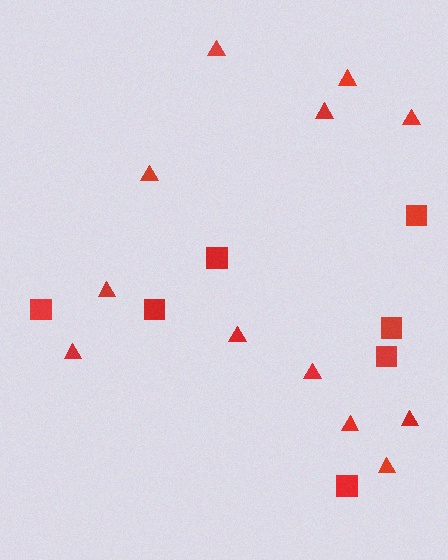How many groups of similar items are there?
There are 2 groups: one group of triangles (12) and one group of squares (7).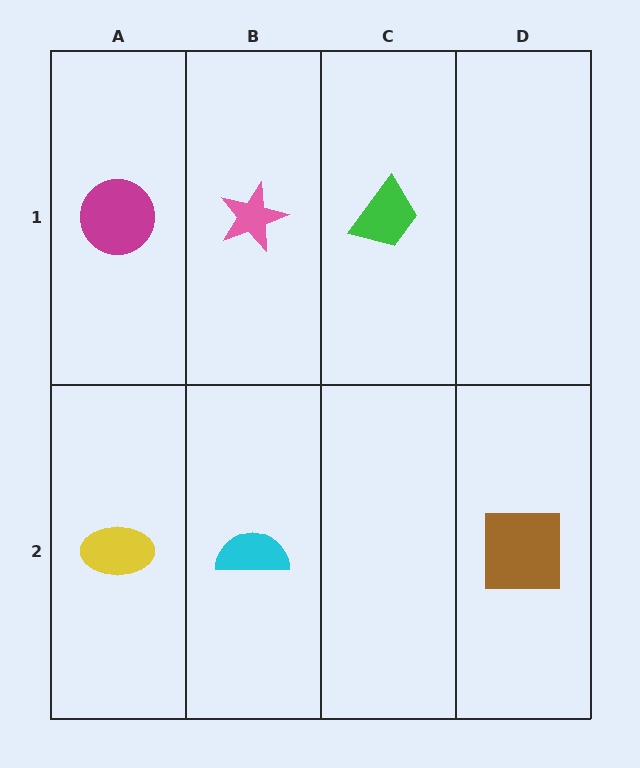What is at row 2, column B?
A cyan semicircle.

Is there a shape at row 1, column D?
No, that cell is empty.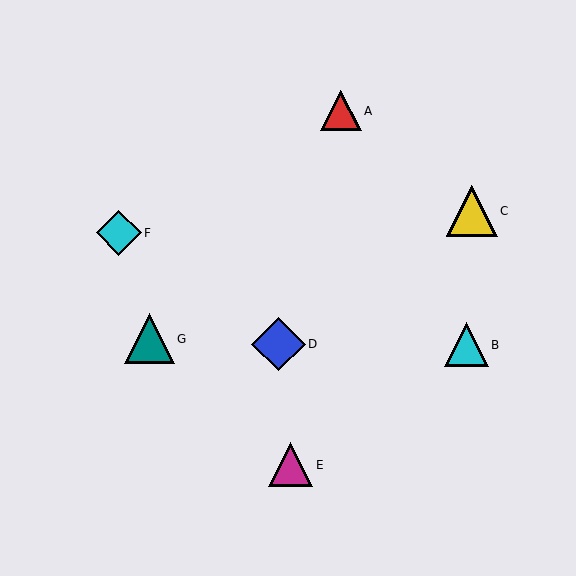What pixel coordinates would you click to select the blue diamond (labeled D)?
Click at (278, 344) to select the blue diamond D.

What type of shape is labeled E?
Shape E is a magenta triangle.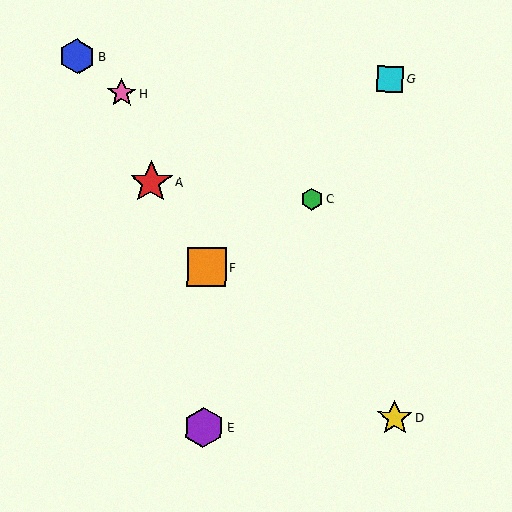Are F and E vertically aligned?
Yes, both are at x≈207.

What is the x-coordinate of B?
Object B is at x≈77.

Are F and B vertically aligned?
No, F is at x≈207 and B is at x≈77.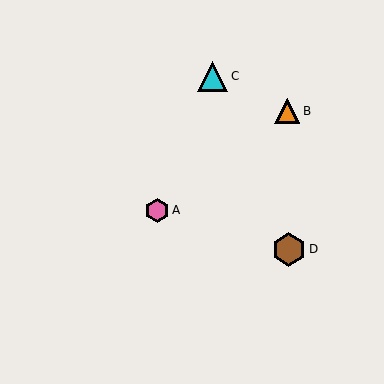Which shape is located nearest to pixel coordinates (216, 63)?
The cyan triangle (labeled C) at (212, 76) is nearest to that location.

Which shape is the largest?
The brown hexagon (labeled D) is the largest.